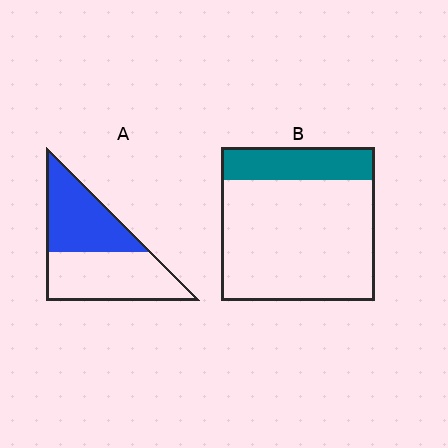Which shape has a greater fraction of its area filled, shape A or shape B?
Shape A.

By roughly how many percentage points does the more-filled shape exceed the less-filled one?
By roughly 25 percentage points (A over B).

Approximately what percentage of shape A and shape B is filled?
A is approximately 45% and B is approximately 20%.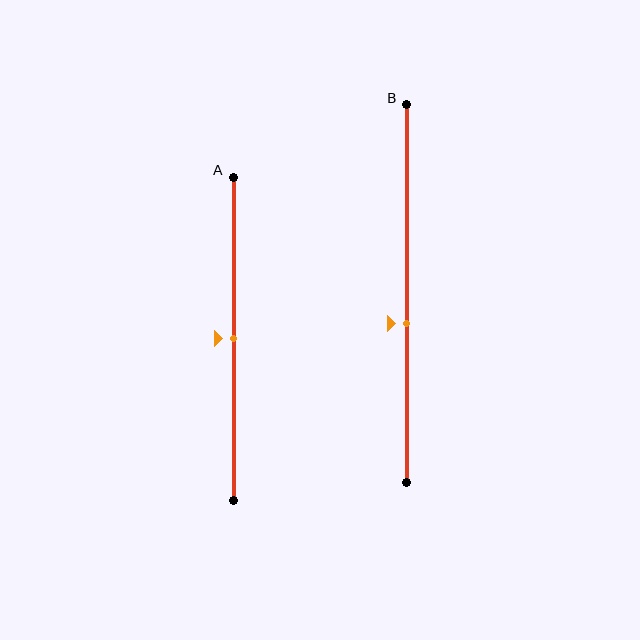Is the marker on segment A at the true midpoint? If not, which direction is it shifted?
Yes, the marker on segment A is at the true midpoint.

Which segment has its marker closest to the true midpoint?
Segment A has its marker closest to the true midpoint.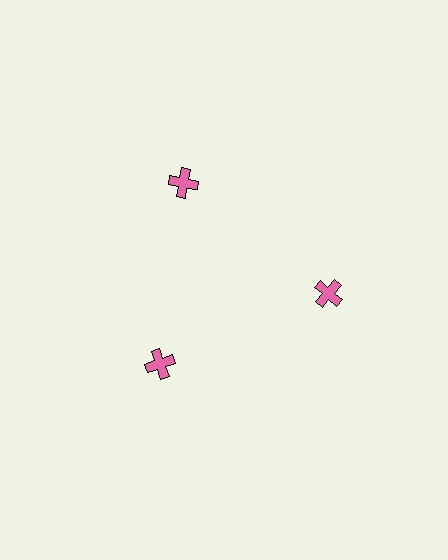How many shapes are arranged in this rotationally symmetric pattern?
There are 3 shapes, arranged in 3 groups of 1.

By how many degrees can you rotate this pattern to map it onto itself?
The pattern maps onto itself every 120 degrees of rotation.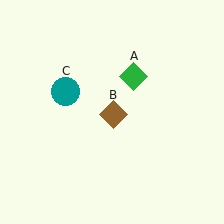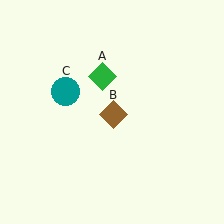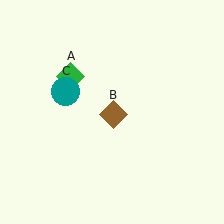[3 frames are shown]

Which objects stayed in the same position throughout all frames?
Brown diamond (object B) and teal circle (object C) remained stationary.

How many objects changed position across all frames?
1 object changed position: green diamond (object A).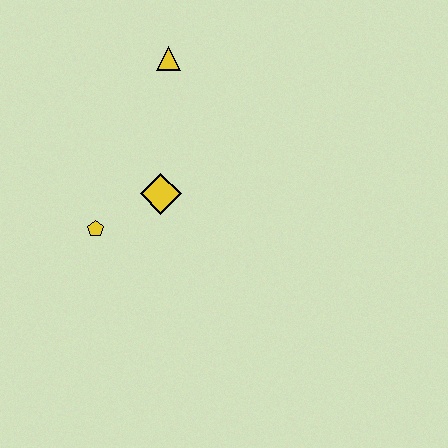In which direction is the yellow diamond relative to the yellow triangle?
The yellow diamond is below the yellow triangle.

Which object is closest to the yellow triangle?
The yellow diamond is closest to the yellow triangle.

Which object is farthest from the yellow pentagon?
The yellow triangle is farthest from the yellow pentagon.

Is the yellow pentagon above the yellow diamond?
No